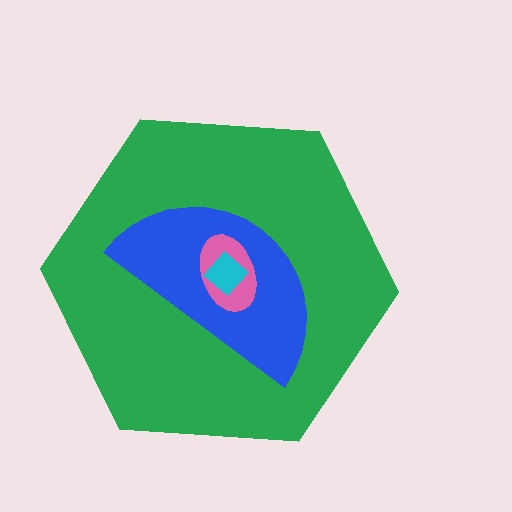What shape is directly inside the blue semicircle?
The pink ellipse.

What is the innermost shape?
The cyan diamond.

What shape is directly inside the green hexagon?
The blue semicircle.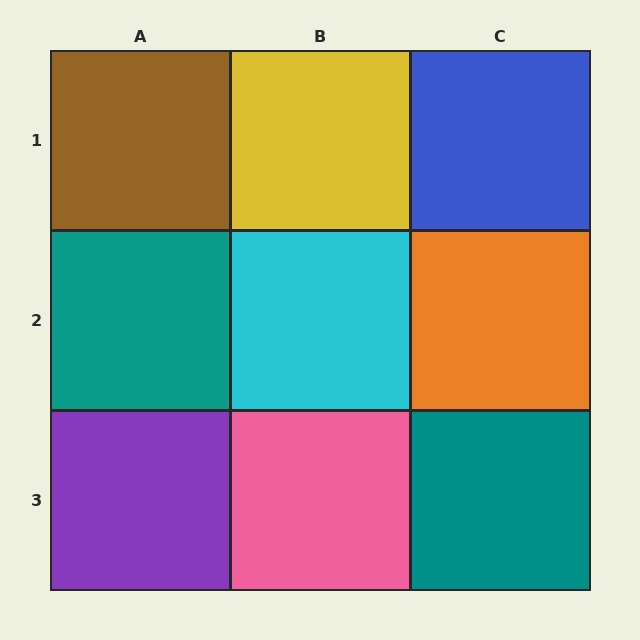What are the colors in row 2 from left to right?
Teal, cyan, orange.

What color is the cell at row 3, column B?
Pink.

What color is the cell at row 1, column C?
Blue.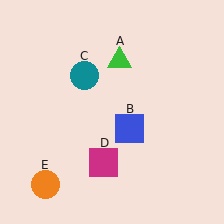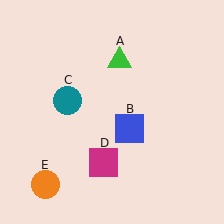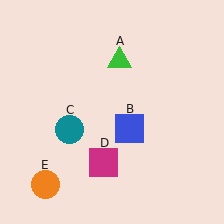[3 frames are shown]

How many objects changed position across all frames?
1 object changed position: teal circle (object C).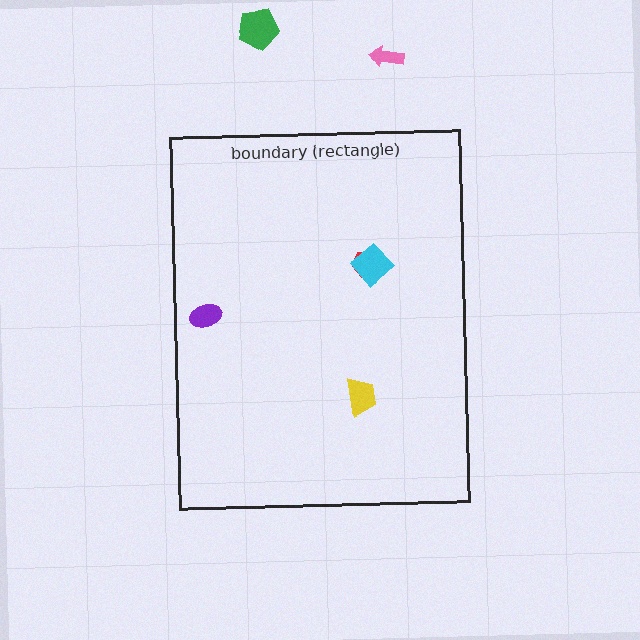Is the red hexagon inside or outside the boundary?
Inside.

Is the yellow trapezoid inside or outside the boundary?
Inside.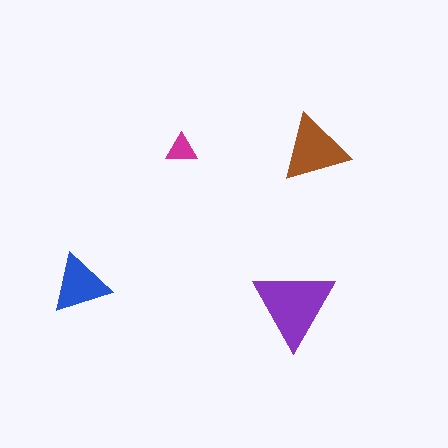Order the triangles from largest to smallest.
the purple one, the brown one, the blue one, the magenta one.